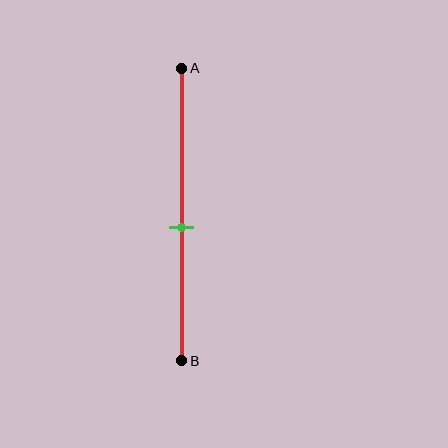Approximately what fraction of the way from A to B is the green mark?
The green mark is approximately 55% of the way from A to B.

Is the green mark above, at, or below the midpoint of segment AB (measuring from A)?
The green mark is below the midpoint of segment AB.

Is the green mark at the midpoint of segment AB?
No, the mark is at about 55% from A, not at the 50% midpoint.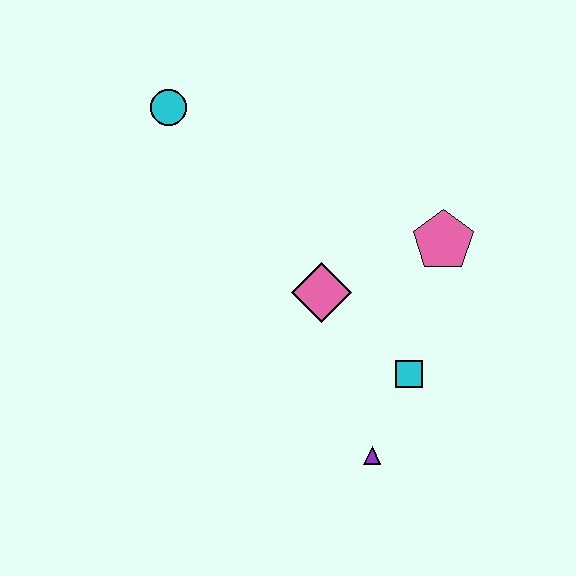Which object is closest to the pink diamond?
The cyan square is closest to the pink diamond.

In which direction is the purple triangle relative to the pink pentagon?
The purple triangle is below the pink pentagon.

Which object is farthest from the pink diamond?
The cyan circle is farthest from the pink diamond.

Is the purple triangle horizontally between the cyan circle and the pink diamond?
No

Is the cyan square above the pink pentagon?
No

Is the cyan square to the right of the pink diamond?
Yes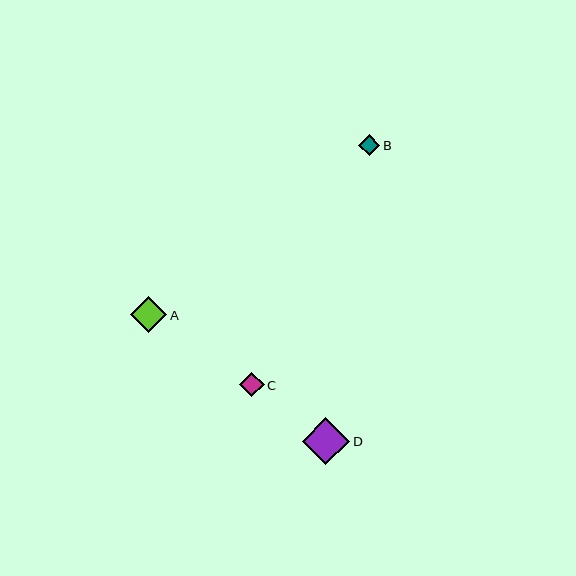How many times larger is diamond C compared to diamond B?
Diamond C is approximately 1.2 times the size of diamond B.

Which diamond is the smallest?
Diamond B is the smallest with a size of approximately 21 pixels.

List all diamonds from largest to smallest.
From largest to smallest: D, A, C, B.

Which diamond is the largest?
Diamond D is the largest with a size of approximately 47 pixels.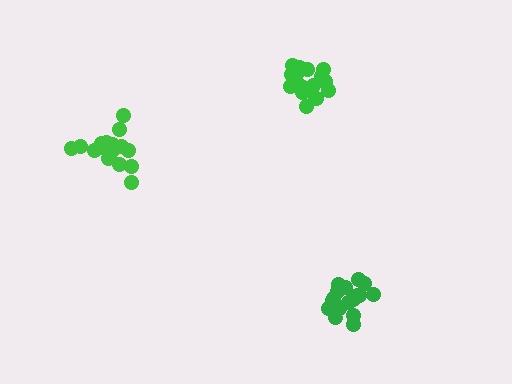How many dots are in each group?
Group 1: 19 dots, Group 2: 17 dots, Group 3: 16 dots (52 total).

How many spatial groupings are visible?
There are 3 spatial groupings.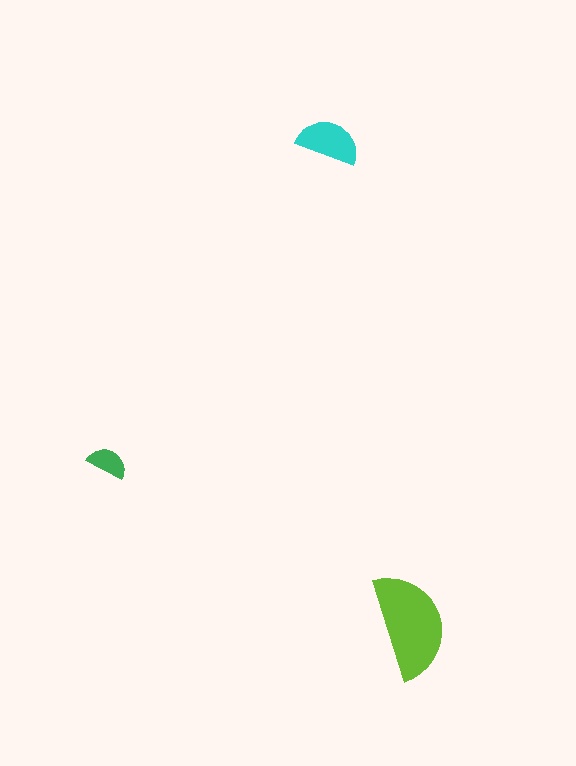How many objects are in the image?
There are 3 objects in the image.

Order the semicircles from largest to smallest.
the lime one, the cyan one, the green one.